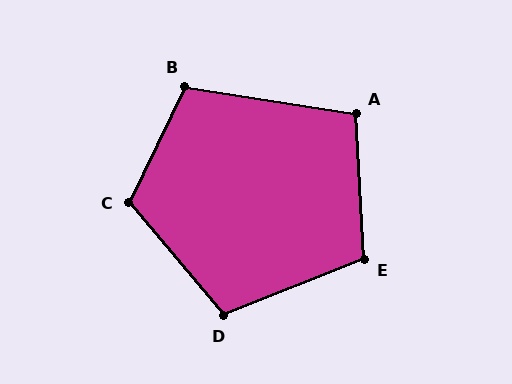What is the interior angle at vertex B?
Approximately 107 degrees (obtuse).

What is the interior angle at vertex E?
Approximately 109 degrees (obtuse).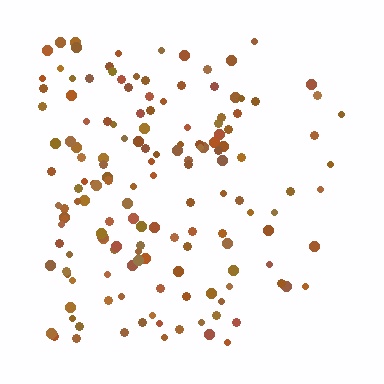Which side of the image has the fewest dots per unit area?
The right.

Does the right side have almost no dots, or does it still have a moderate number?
Still a moderate number, just noticeably fewer than the left.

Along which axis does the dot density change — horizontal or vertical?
Horizontal.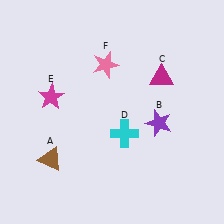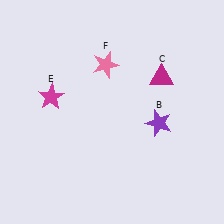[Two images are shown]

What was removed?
The cyan cross (D), the brown triangle (A) were removed in Image 2.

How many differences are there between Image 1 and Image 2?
There are 2 differences between the two images.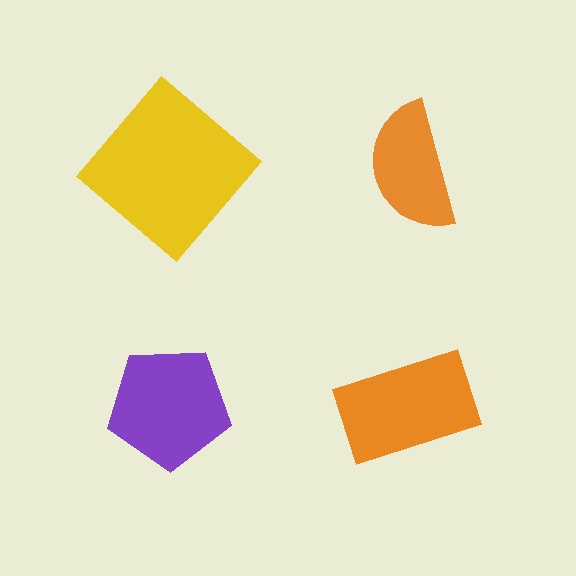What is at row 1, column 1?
A yellow diamond.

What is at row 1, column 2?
An orange semicircle.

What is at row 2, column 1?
A purple pentagon.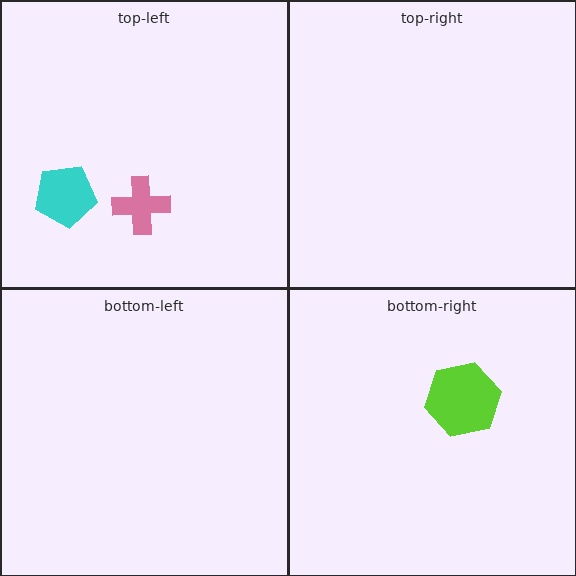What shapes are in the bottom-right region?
The lime hexagon.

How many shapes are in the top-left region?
2.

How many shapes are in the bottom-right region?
1.